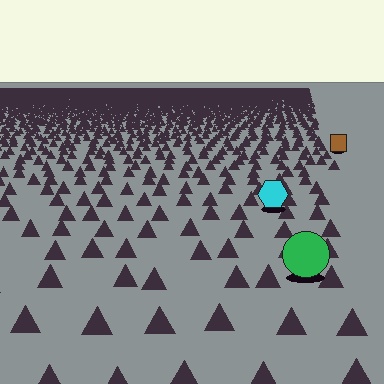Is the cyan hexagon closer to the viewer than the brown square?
Yes. The cyan hexagon is closer — you can tell from the texture gradient: the ground texture is coarser near it.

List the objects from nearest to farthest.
From nearest to farthest: the green circle, the cyan hexagon, the brown square.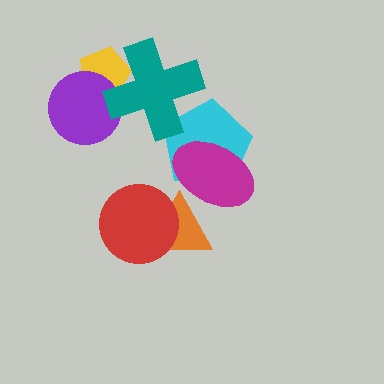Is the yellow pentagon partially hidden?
Yes, it is partially covered by another shape.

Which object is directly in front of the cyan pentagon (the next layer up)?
The magenta ellipse is directly in front of the cyan pentagon.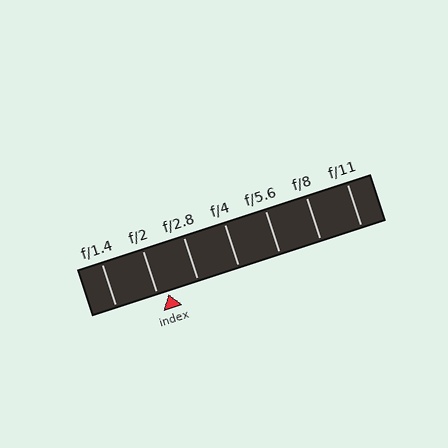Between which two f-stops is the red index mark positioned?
The index mark is between f/2 and f/2.8.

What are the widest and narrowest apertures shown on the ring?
The widest aperture shown is f/1.4 and the narrowest is f/11.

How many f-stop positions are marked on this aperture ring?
There are 7 f-stop positions marked.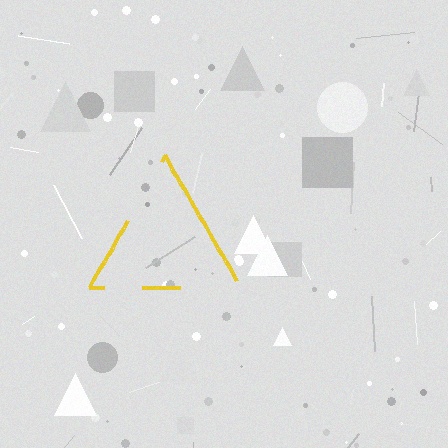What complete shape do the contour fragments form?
The contour fragments form a triangle.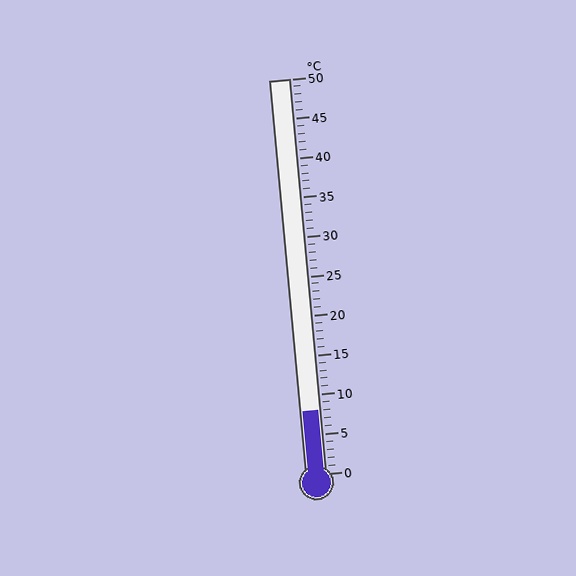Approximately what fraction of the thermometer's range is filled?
The thermometer is filled to approximately 15% of its range.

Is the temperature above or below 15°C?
The temperature is below 15°C.